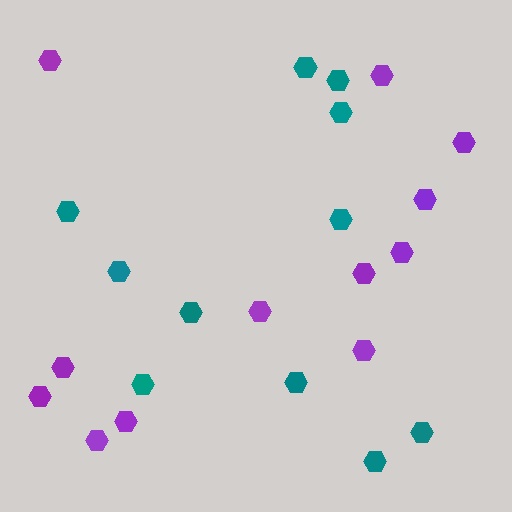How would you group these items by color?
There are 2 groups: one group of teal hexagons (11) and one group of purple hexagons (12).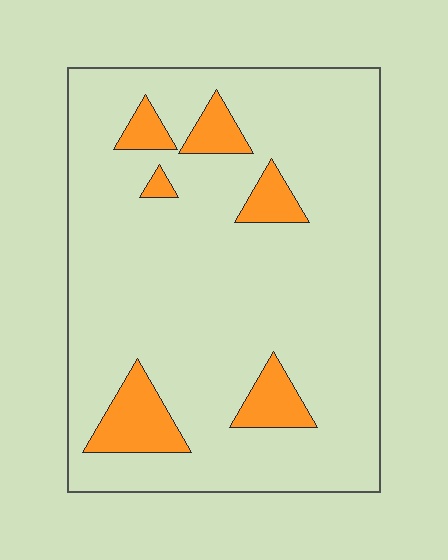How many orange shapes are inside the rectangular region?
6.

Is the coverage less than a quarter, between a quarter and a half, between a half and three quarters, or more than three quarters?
Less than a quarter.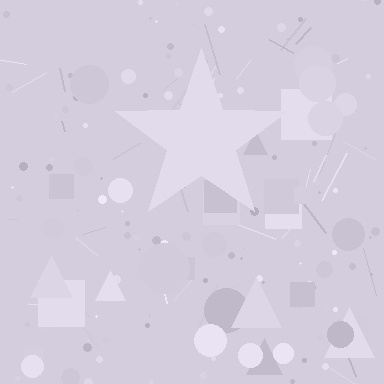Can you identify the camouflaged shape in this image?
The camouflaged shape is a star.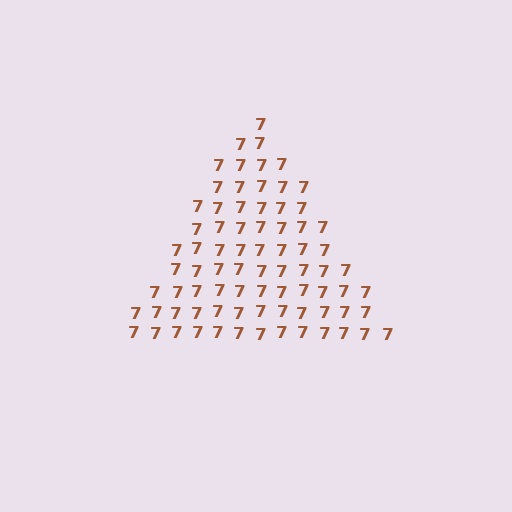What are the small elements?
The small elements are digit 7's.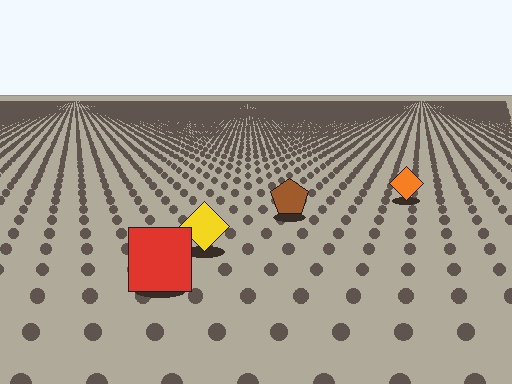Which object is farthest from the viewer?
The orange diamond is farthest from the viewer. It appears smaller and the ground texture around it is denser.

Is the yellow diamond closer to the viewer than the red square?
No. The red square is closer — you can tell from the texture gradient: the ground texture is coarser near it.